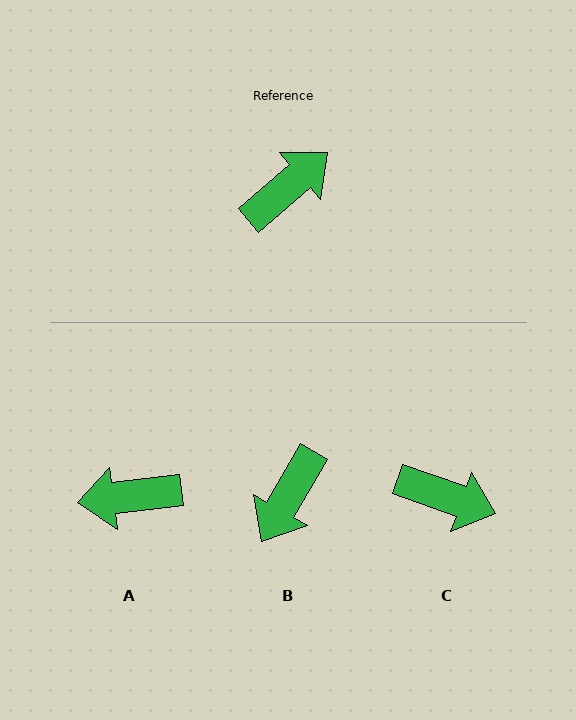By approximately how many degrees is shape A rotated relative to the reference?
Approximately 146 degrees counter-clockwise.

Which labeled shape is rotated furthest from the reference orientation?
B, about 161 degrees away.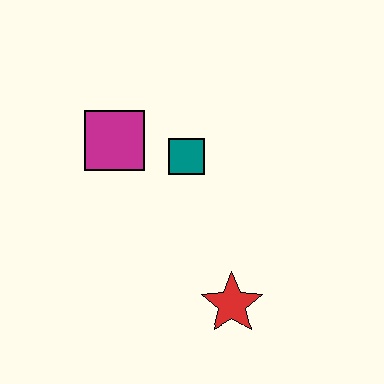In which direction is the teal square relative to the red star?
The teal square is above the red star.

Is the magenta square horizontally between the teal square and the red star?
No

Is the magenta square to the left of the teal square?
Yes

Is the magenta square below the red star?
No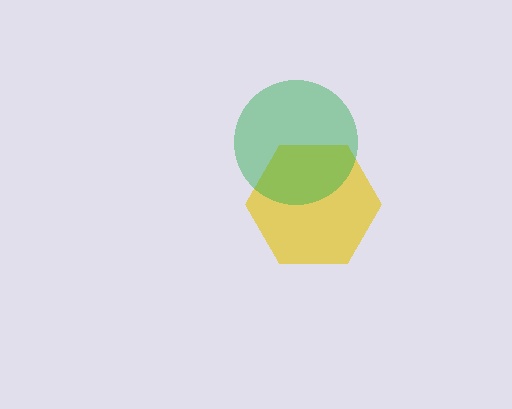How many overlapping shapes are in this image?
There are 2 overlapping shapes in the image.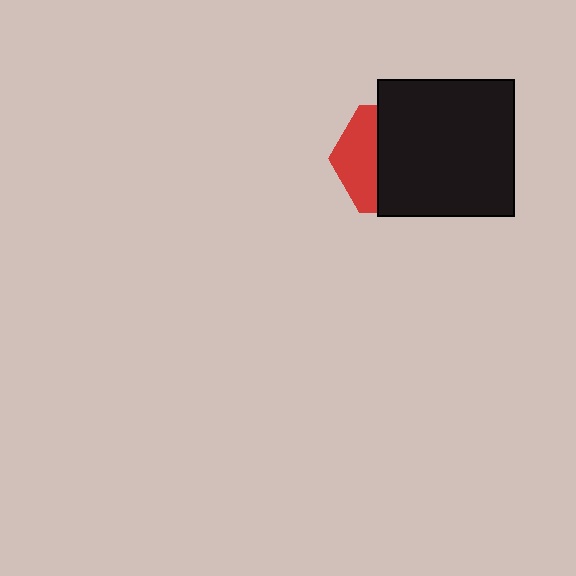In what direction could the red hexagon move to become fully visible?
The red hexagon could move left. That would shift it out from behind the black square entirely.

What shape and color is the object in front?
The object in front is a black square.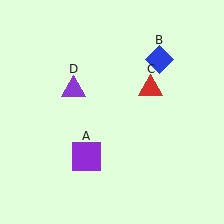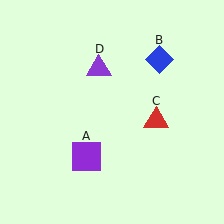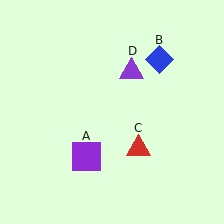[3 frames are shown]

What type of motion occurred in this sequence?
The red triangle (object C), purple triangle (object D) rotated clockwise around the center of the scene.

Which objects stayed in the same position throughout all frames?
Purple square (object A) and blue diamond (object B) remained stationary.